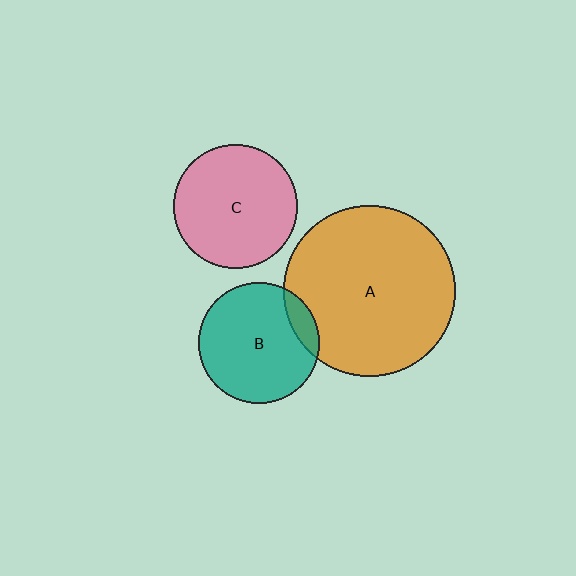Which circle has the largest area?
Circle A (orange).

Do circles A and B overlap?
Yes.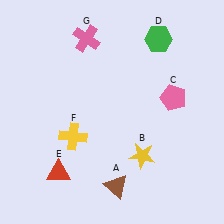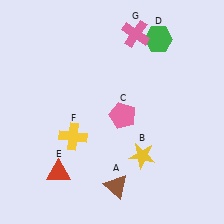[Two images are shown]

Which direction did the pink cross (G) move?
The pink cross (G) moved right.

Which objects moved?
The objects that moved are: the pink pentagon (C), the pink cross (G).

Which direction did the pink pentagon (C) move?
The pink pentagon (C) moved left.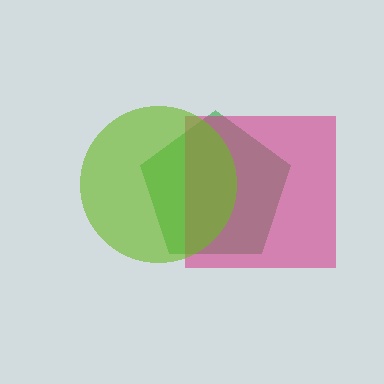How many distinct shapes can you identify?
There are 3 distinct shapes: a green pentagon, a magenta square, a lime circle.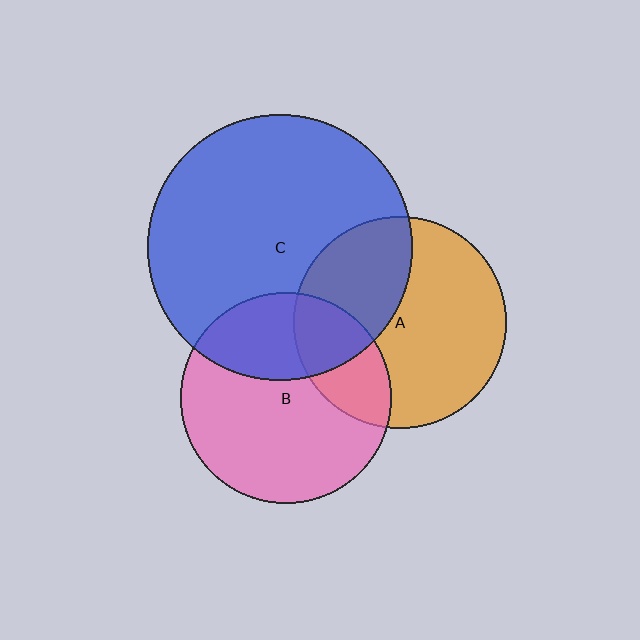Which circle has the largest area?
Circle C (blue).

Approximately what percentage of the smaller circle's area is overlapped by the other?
Approximately 30%.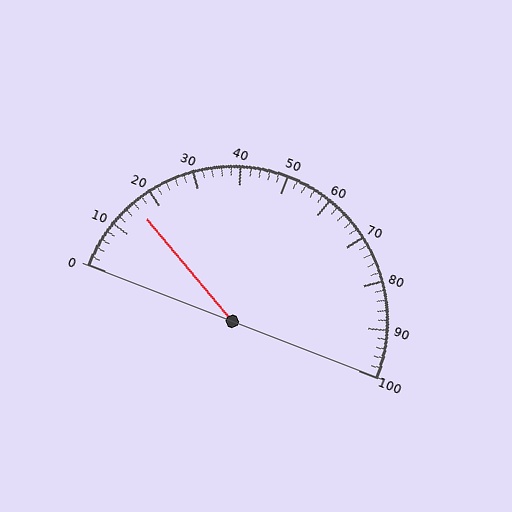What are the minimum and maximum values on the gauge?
The gauge ranges from 0 to 100.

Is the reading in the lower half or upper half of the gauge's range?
The reading is in the lower half of the range (0 to 100).